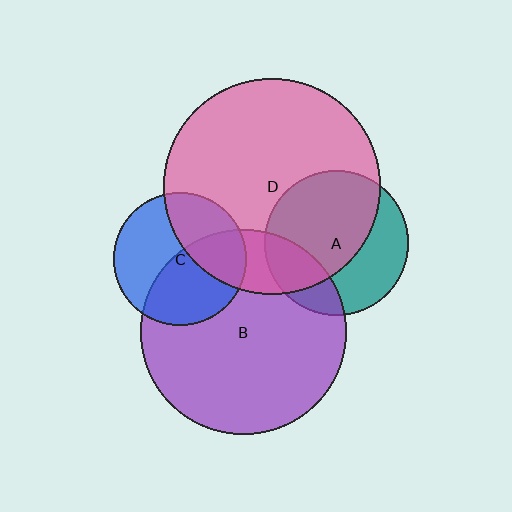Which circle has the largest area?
Circle D (pink).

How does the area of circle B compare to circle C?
Approximately 2.4 times.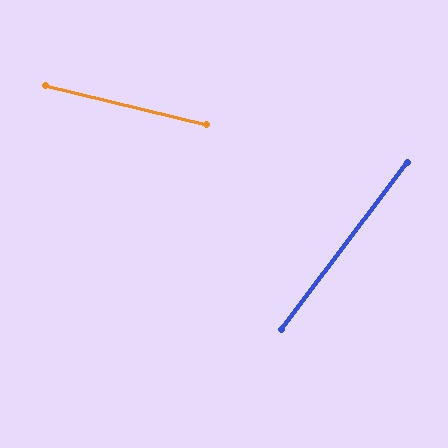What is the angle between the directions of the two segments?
Approximately 67 degrees.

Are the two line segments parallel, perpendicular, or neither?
Neither parallel nor perpendicular — they differ by about 67°.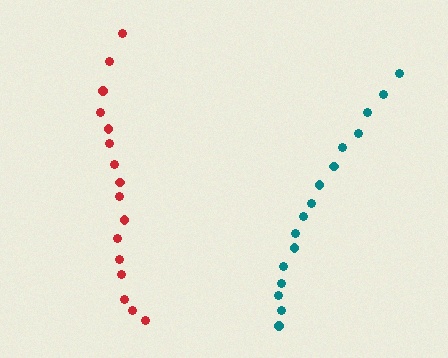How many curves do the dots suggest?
There are 2 distinct paths.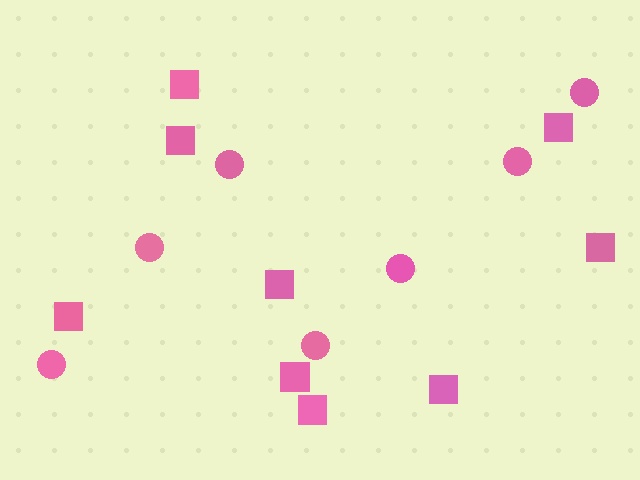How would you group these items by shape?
There are 2 groups: one group of circles (7) and one group of squares (9).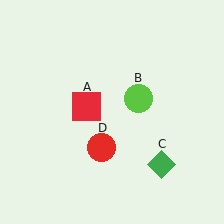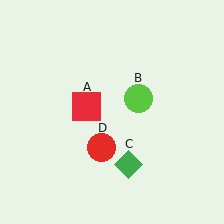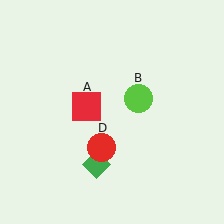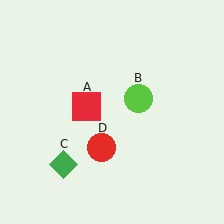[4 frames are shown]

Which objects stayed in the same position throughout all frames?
Red square (object A) and lime circle (object B) and red circle (object D) remained stationary.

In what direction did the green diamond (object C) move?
The green diamond (object C) moved left.